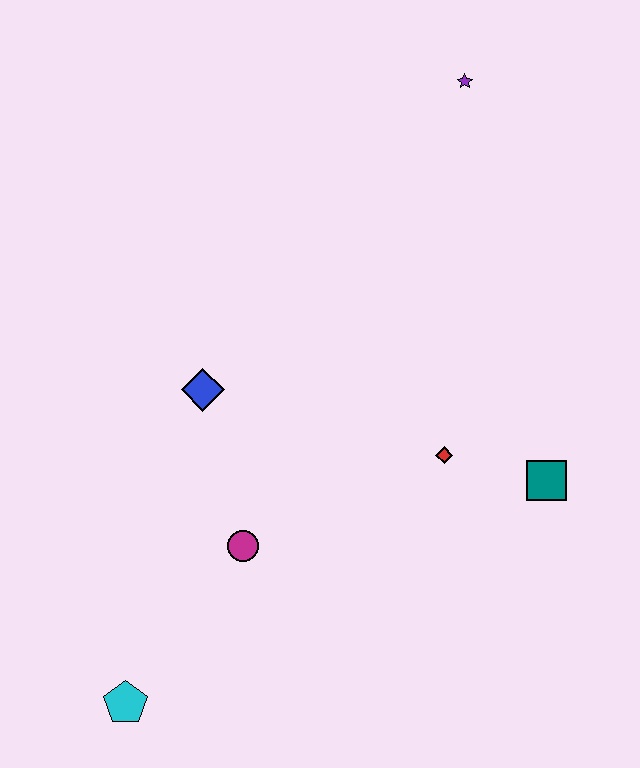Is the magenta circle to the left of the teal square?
Yes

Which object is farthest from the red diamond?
The cyan pentagon is farthest from the red diamond.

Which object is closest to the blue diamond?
The magenta circle is closest to the blue diamond.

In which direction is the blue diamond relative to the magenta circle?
The blue diamond is above the magenta circle.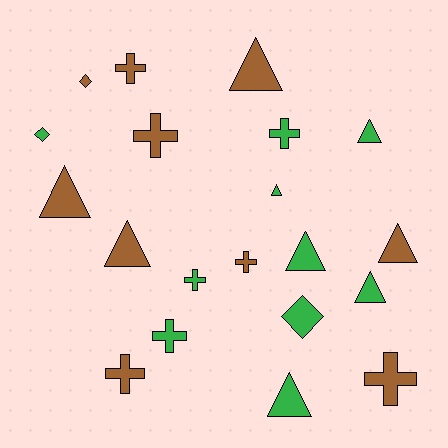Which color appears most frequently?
Green, with 10 objects.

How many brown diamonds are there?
There is 1 brown diamond.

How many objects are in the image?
There are 20 objects.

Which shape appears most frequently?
Triangle, with 9 objects.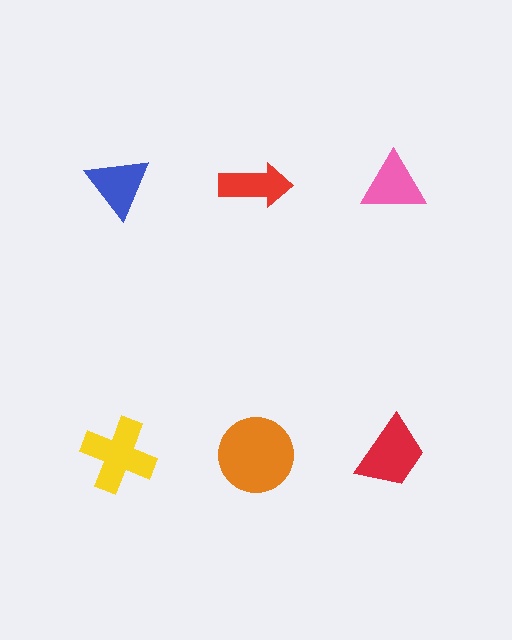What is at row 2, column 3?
A red trapezoid.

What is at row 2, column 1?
A yellow cross.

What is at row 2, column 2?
An orange circle.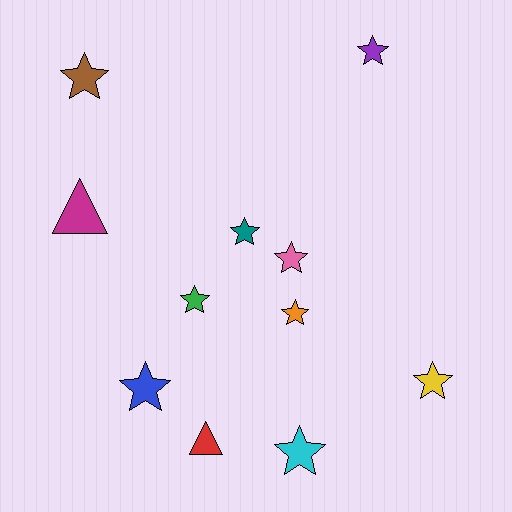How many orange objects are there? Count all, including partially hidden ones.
There is 1 orange object.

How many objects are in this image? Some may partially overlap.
There are 11 objects.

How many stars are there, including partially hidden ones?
There are 9 stars.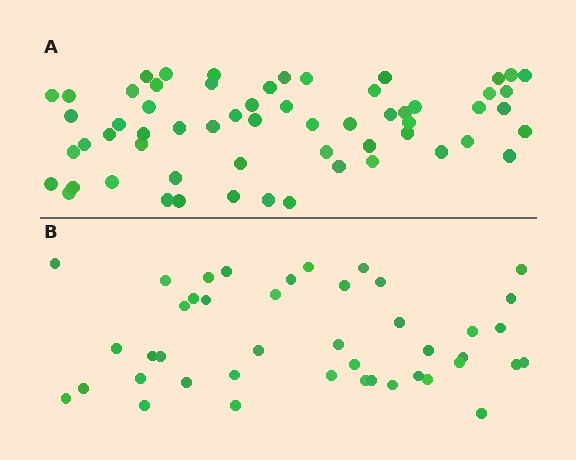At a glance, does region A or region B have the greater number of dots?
Region A (the top region) has more dots.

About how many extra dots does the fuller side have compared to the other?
Region A has approximately 15 more dots than region B.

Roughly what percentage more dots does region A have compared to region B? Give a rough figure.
About 40% more.